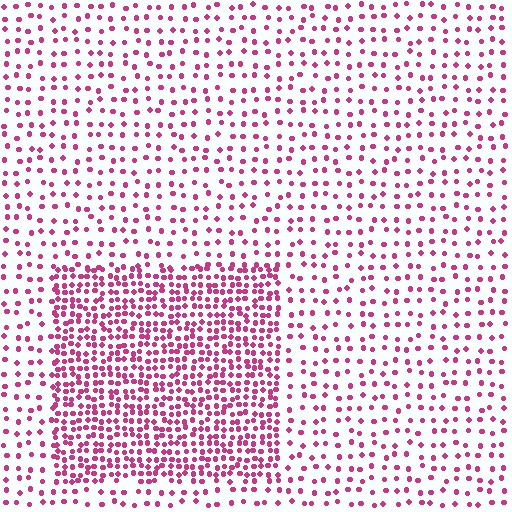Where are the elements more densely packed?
The elements are more densely packed inside the rectangle boundary.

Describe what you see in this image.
The image contains small magenta elements arranged at two different densities. A rectangle-shaped region is visible where the elements are more densely packed than the surrounding area.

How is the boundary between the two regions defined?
The boundary is defined by a change in element density (approximately 2.4x ratio). All elements are the same color, size, and shape.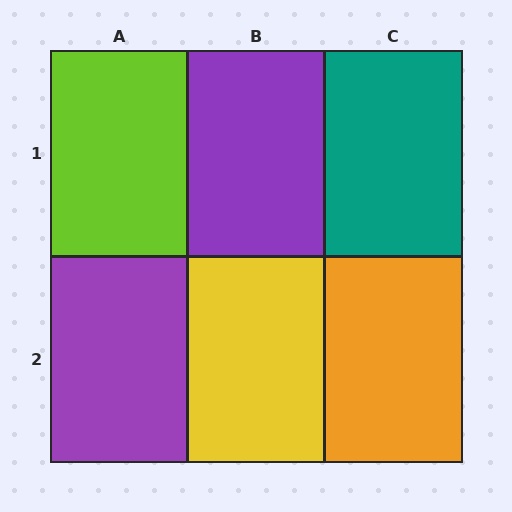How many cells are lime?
1 cell is lime.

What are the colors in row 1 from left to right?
Lime, purple, teal.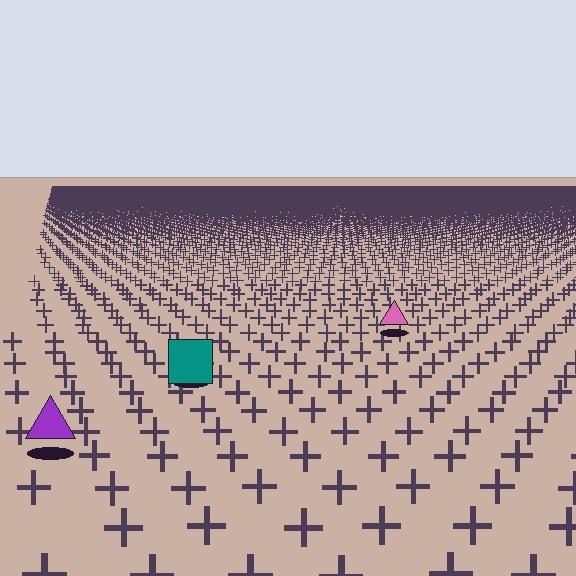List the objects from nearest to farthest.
From nearest to farthest: the purple triangle, the teal square, the pink triangle.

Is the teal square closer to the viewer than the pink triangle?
Yes. The teal square is closer — you can tell from the texture gradient: the ground texture is coarser near it.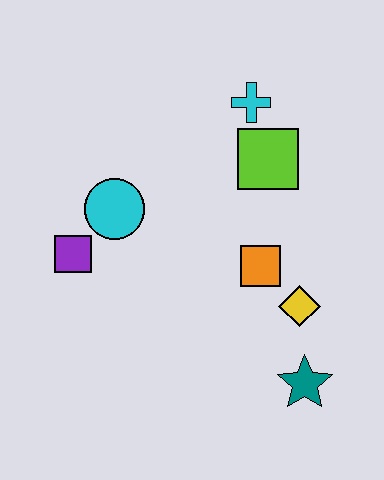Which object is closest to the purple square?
The cyan circle is closest to the purple square.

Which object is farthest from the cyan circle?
The teal star is farthest from the cyan circle.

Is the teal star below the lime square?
Yes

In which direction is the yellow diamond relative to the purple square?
The yellow diamond is to the right of the purple square.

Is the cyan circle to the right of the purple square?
Yes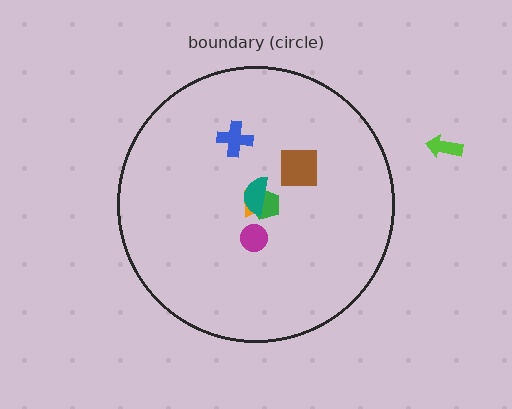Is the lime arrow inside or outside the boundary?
Outside.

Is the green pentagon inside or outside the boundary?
Inside.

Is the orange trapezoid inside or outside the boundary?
Inside.